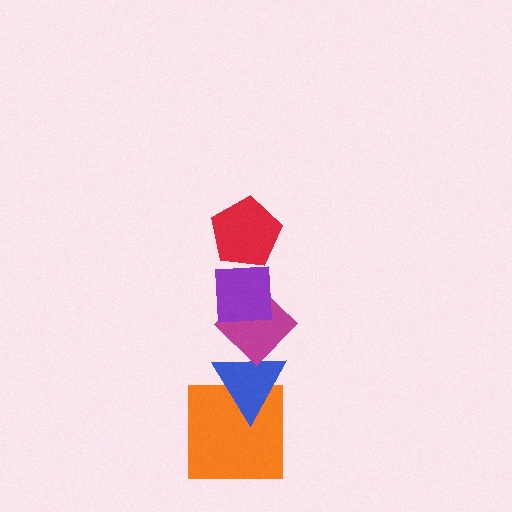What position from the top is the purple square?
The purple square is 2nd from the top.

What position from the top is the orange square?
The orange square is 5th from the top.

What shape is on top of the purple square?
The red pentagon is on top of the purple square.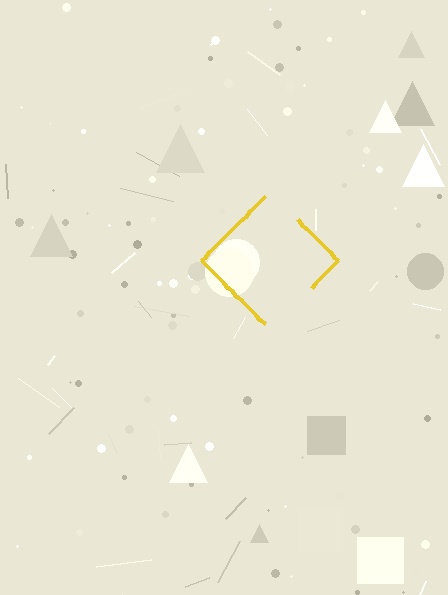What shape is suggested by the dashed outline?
The dashed outline suggests a diamond.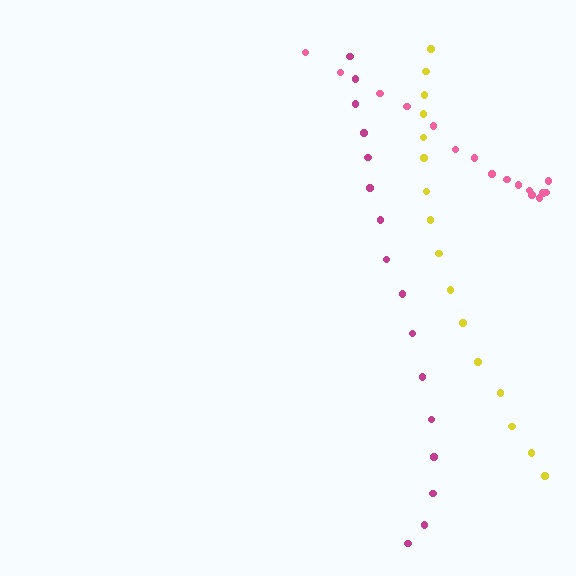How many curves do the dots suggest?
There are 3 distinct paths.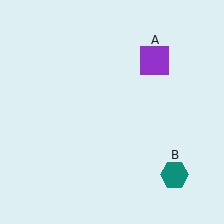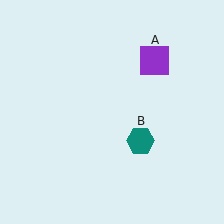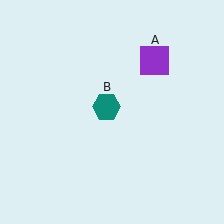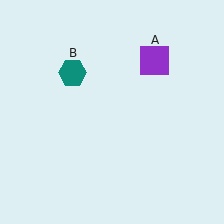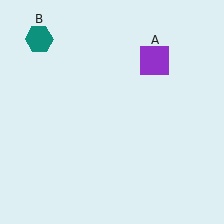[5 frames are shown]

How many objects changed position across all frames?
1 object changed position: teal hexagon (object B).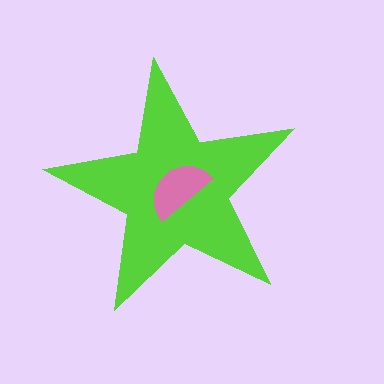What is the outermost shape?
The lime star.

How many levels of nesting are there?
2.